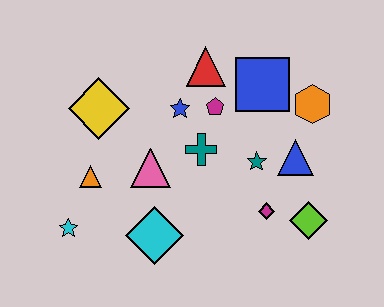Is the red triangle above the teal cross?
Yes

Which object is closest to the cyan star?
The orange triangle is closest to the cyan star.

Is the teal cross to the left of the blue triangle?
Yes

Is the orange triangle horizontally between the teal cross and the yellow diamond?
No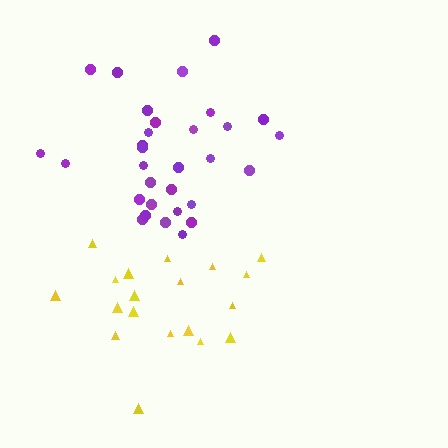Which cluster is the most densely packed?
Purple.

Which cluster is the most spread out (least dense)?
Yellow.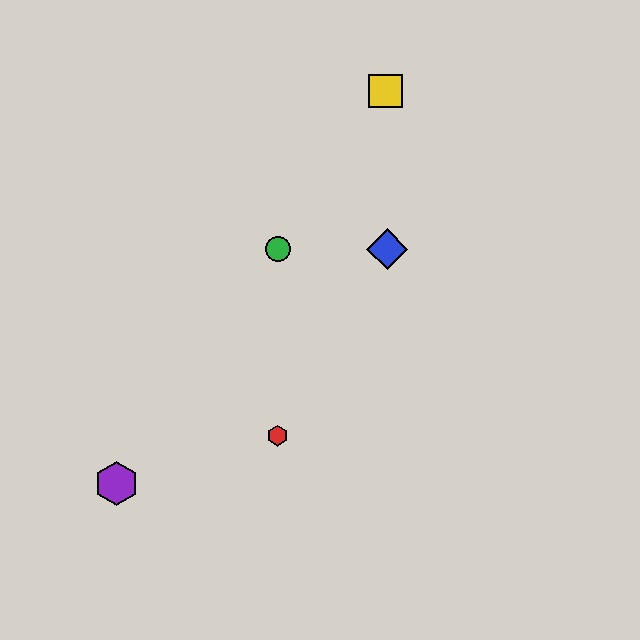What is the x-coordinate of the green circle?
The green circle is at x≈278.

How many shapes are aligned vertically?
2 shapes (the red hexagon, the green circle) are aligned vertically.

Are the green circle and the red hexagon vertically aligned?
Yes, both are at x≈278.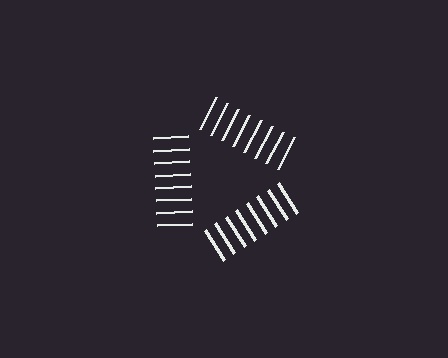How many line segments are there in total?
24 — 8 along each of the 3 edges.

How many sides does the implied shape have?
3 sides — the line-ends trace a triangle.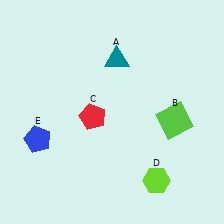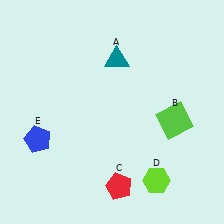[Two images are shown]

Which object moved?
The red pentagon (C) moved down.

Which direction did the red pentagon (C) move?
The red pentagon (C) moved down.